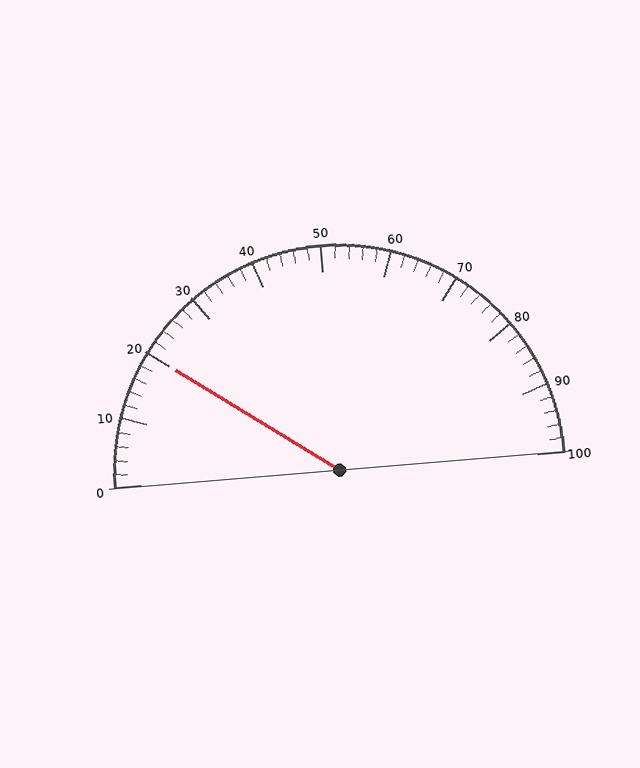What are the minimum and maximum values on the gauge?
The gauge ranges from 0 to 100.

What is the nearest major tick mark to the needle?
The nearest major tick mark is 20.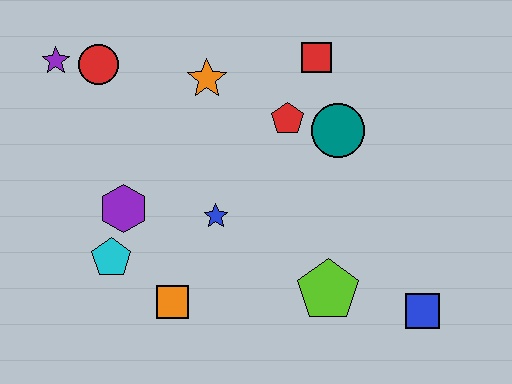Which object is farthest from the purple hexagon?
The blue square is farthest from the purple hexagon.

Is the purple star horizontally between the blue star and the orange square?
No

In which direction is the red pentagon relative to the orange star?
The red pentagon is to the right of the orange star.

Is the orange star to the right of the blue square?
No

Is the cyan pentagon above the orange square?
Yes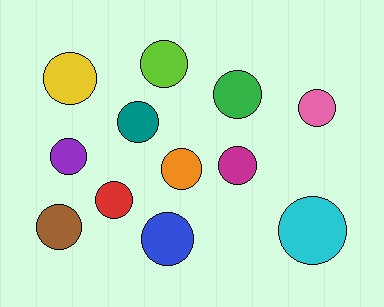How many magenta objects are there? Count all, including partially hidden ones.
There is 1 magenta object.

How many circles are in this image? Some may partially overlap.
There are 12 circles.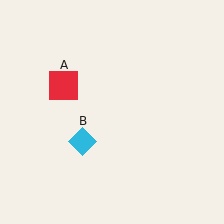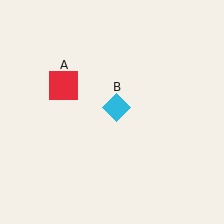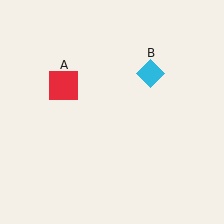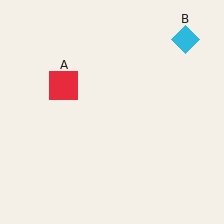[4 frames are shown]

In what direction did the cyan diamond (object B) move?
The cyan diamond (object B) moved up and to the right.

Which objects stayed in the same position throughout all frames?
Red square (object A) remained stationary.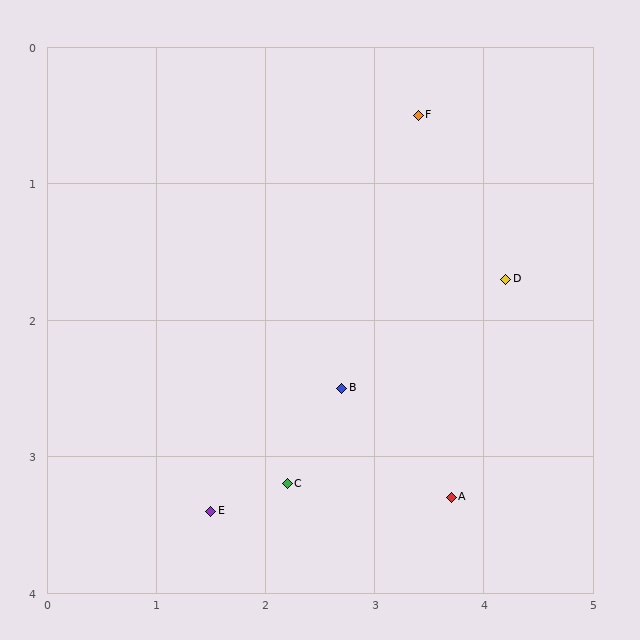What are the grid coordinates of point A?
Point A is at approximately (3.7, 3.3).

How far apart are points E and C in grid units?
Points E and C are about 0.7 grid units apart.